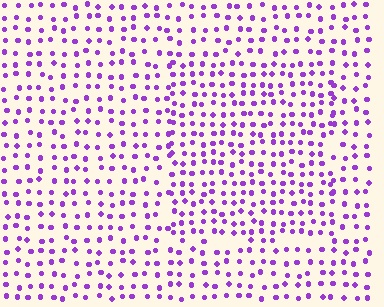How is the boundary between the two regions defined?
The boundary is defined by a change in element density (approximately 1.4x ratio). All elements are the same color, size, and shape.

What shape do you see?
I see a rectangle.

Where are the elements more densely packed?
The elements are more densely packed inside the rectangle boundary.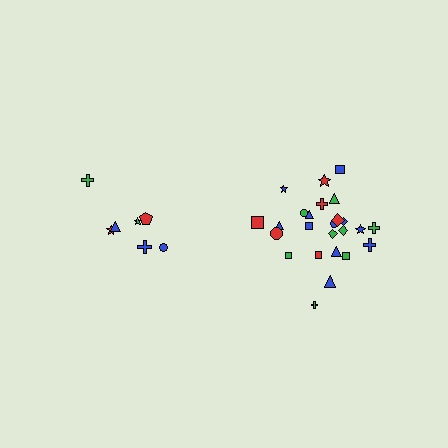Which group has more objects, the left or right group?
The right group.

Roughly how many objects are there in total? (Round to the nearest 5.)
Roughly 30 objects in total.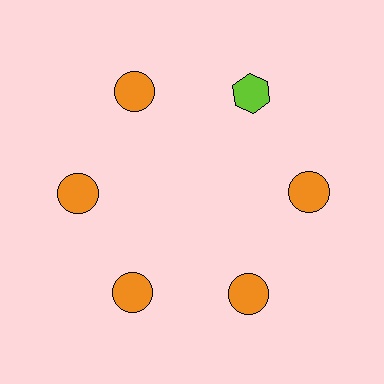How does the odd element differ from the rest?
It differs in both color (lime instead of orange) and shape (hexagon instead of circle).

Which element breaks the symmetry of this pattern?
The lime hexagon at roughly the 1 o'clock position breaks the symmetry. All other shapes are orange circles.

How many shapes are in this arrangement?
There are 6 shapes arranged in a ring pattern.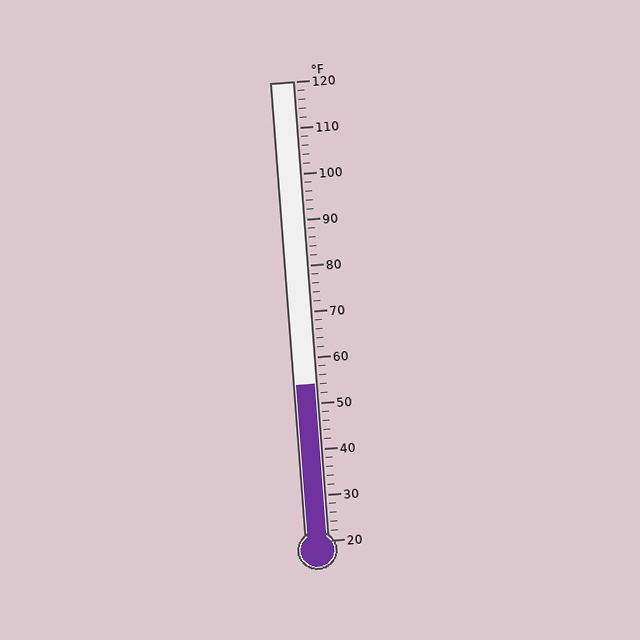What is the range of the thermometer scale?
The thermometer scale ranges from 20°F to 120°F.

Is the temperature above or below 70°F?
The temperature is below 70°F.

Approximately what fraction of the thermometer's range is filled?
The thermometer is filled to approximately 35% of its range.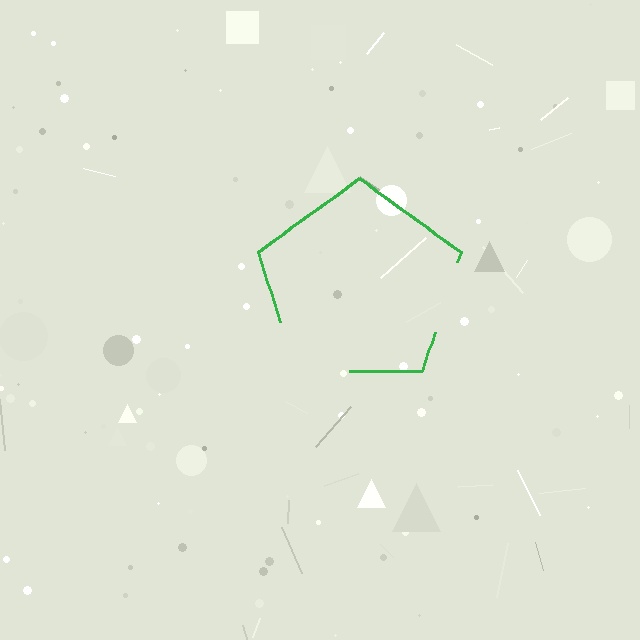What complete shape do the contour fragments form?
The contour fragments form a pentagon.